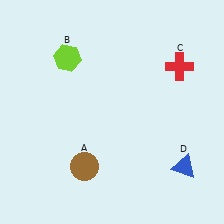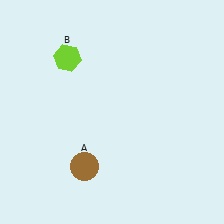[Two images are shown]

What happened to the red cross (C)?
The red cross (C) was removed in Image 2. It was in the top-right area of Image 1.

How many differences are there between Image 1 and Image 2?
There are 2 differences between the two images.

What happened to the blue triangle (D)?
The blue triangle (D) was removed in Image 2. It was in the bottom-right area of Image 1.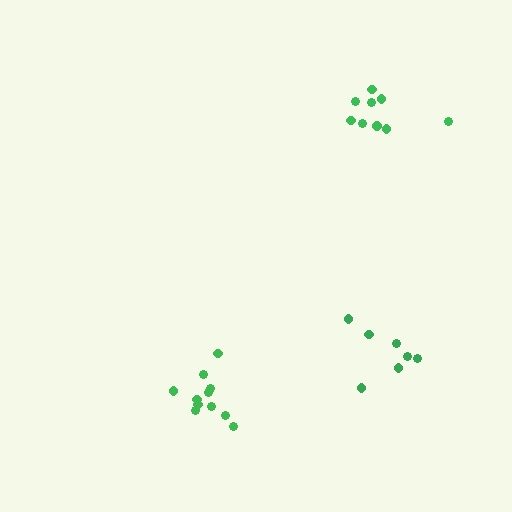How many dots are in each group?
Group 1: 7 dots, Group 2: 9 dots, Group 3: 11 dots (27 total).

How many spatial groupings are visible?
There are 3 spatial groupings.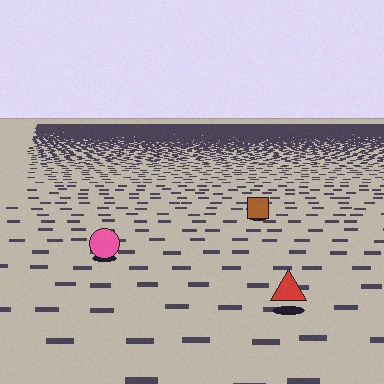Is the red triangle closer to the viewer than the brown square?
Yes. The red triangle is closer — you can tell from the texture gradient: the ground texture is coarser near it.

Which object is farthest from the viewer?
The brown square is farthest from the viewer. It appears smaller and the ground texture around it is denser.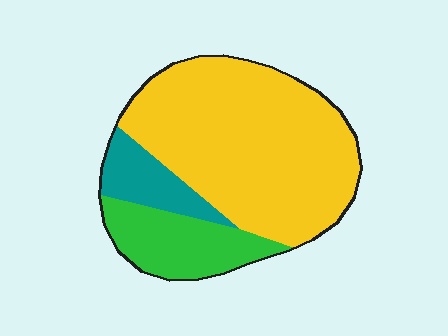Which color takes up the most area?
Yellow, at roughly 70%.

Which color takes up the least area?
Teal, at roughly 10%.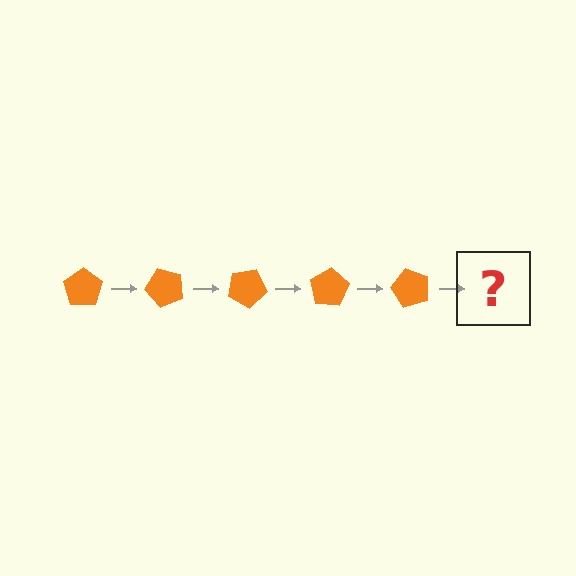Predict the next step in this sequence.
The next step is an orange pentagon rotated 250 degrees.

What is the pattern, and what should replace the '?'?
The pattern is that the pentagon rotates 50 degrees each step. The '?' should be an orange pentagon rotated 250 degrees.